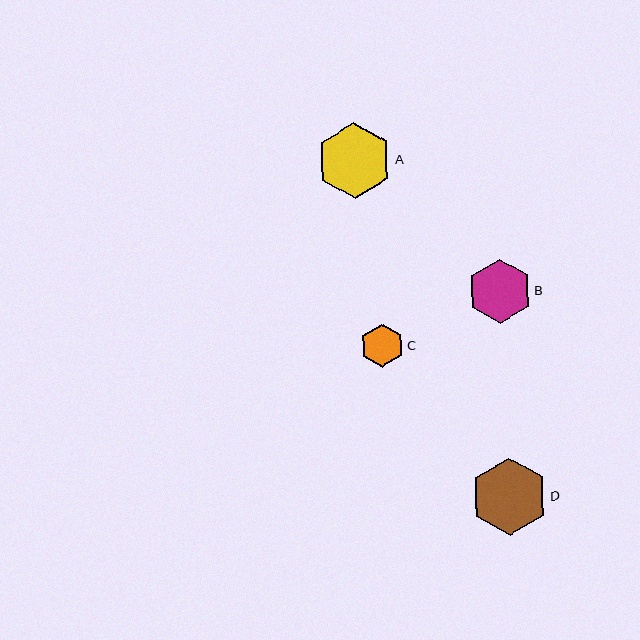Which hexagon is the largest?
Hexagon D is the largest with a size of approximately 77 pixels.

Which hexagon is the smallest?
Hexagon C is the smallest with a size of approximately 44 pixels.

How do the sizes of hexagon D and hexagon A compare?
Hexagon D and hexagon A are approximately the same size.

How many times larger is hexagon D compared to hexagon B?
Hexagon D is approximately 1.2 times the size of hexagon B.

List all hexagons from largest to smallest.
From largest to smallest: D, A, B, C.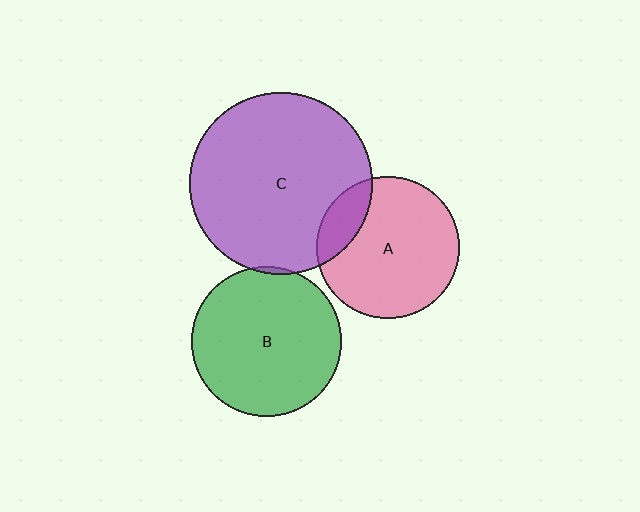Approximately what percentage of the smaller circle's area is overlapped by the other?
Approximately 15%.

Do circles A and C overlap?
Yes.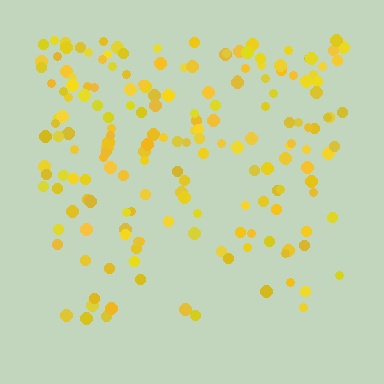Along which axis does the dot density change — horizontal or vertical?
Vertical.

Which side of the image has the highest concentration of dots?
The top.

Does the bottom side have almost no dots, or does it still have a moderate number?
Still a moderate number, just noticeably fewer than the top.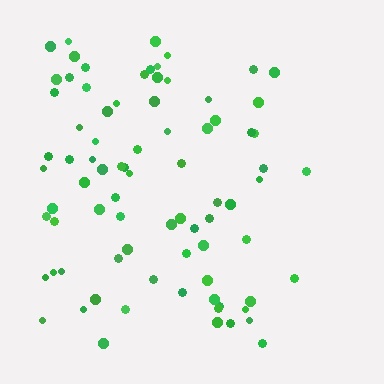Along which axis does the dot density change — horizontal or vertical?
Horizontal.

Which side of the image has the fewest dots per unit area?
The right.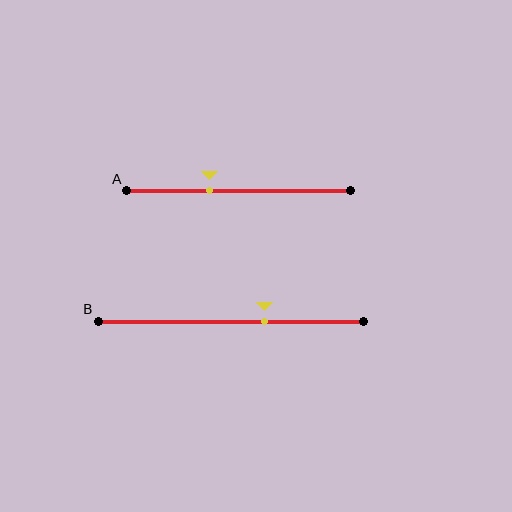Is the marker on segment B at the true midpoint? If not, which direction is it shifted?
No, the marker on segment B is shifted to the right by about 13% of the segment length.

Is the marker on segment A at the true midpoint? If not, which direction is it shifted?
No, the marker on segment A is shifted to the left by about 13% of the segment length.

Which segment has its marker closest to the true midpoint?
Segment B has its marker closest to the true midpoint.